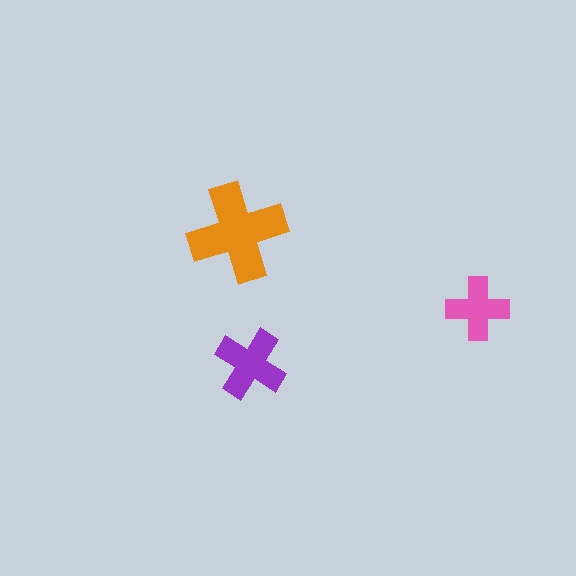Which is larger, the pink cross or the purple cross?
The purple one.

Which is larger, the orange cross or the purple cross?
The orange one.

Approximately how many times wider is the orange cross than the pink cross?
About 1.5 times wider.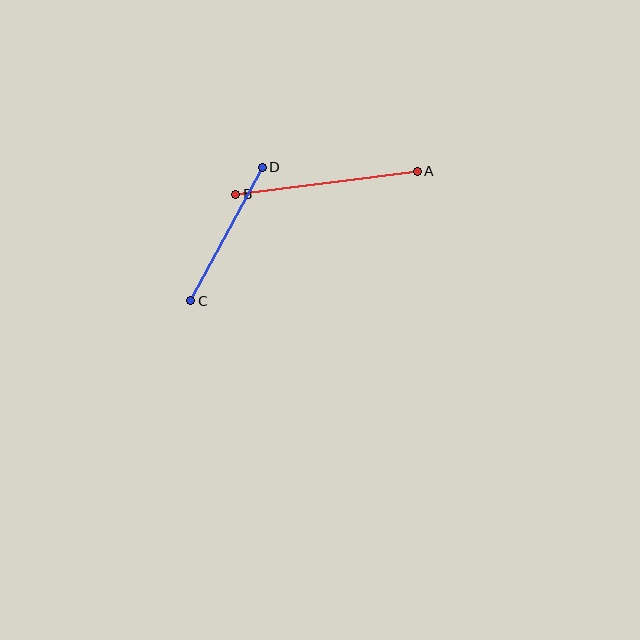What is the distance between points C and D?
The distance is approximately 152 pixels.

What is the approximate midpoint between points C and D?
The midpoint is at approximately (227, 234) pixels.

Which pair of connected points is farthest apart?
Points A and B are farthest apart.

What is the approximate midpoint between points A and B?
The midpoint is at approximately (326, 183) pixels.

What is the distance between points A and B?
The distance is approximately 183 pixels.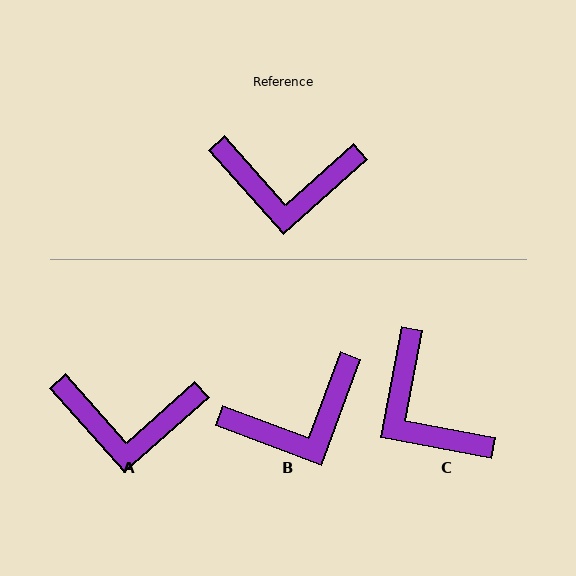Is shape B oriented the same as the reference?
No, it is off by about 28 degrees.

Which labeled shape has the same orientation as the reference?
A.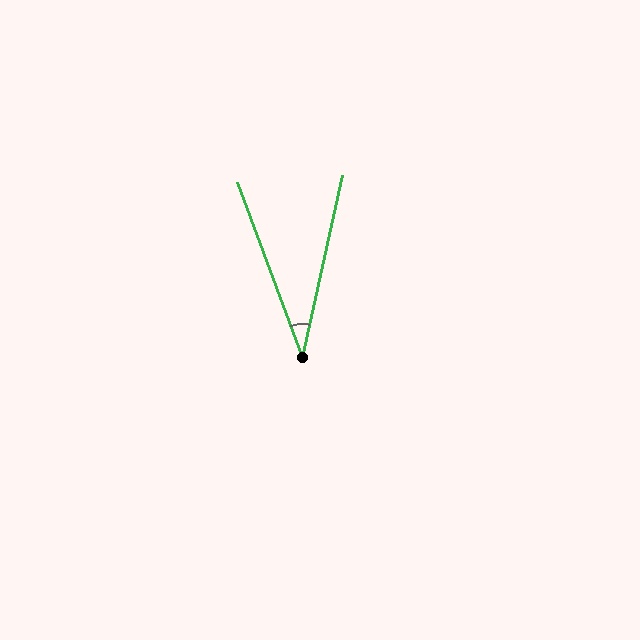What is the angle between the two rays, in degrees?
Approximately 33 degrees.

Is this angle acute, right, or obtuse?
It is acute.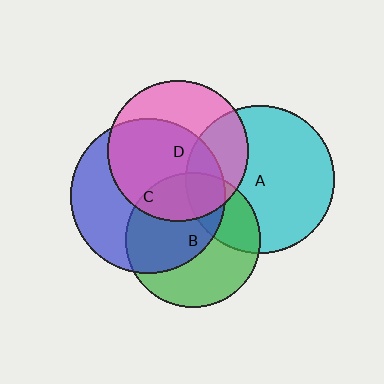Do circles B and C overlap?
Yes.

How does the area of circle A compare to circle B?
Approximately 1.2 times.